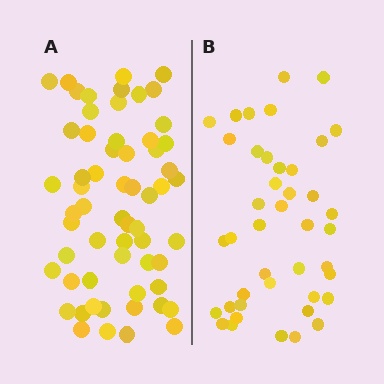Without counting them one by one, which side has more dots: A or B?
Region A (the left region) has more dots.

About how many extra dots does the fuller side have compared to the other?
Region A has approximately 20 more dots than region B.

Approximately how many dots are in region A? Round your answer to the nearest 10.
About 60 dots.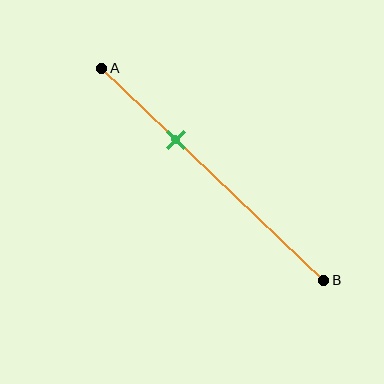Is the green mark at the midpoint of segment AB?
No, the mark is at about 35% from A, not at the 50% midpoint.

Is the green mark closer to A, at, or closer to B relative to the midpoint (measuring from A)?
The green mark is closer to point A than the midpoint of segment AB.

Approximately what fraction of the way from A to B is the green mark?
The green mark is approximately 35% of the way from A to B.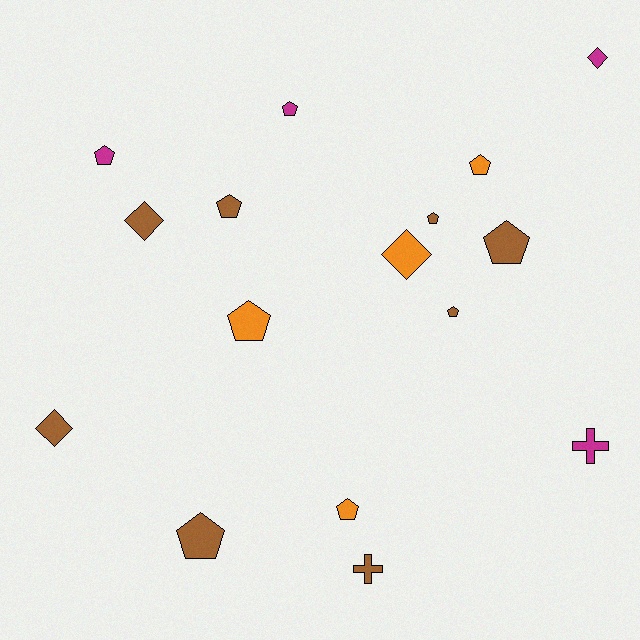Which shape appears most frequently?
Pentagon, with 10 objects.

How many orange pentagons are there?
There are 3 orange pentagons.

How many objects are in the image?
There are 16 objects.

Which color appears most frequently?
Brown, with 8 objects.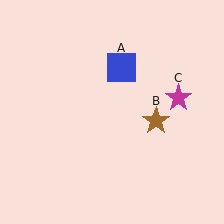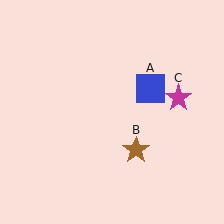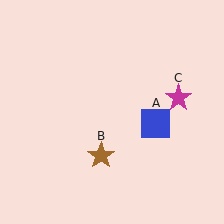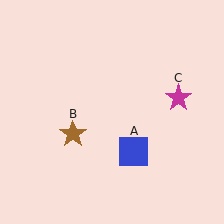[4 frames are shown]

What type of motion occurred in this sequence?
The blue square (object A), brown star (object B) rotated clockwise around the center of the scene.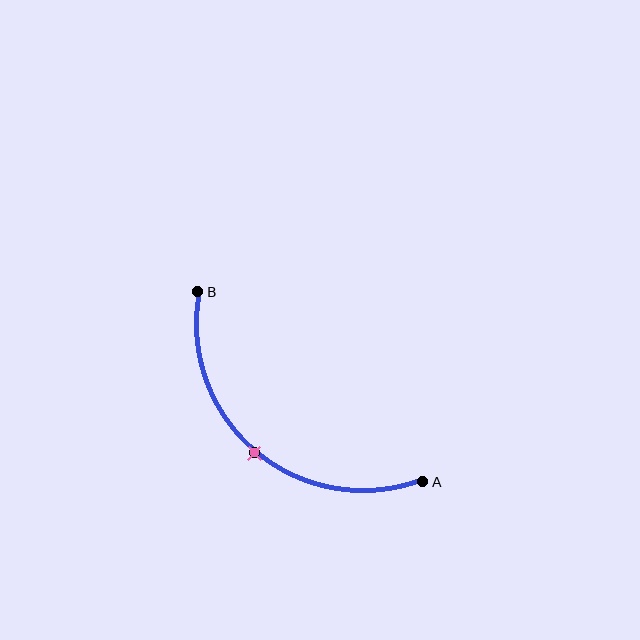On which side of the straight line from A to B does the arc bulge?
The arc bulges below and to the left of the straight line connecting A and B.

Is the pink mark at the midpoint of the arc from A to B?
Yes. The pink mark lies on the arc at equal arc-length from both A and B — it is the arc midpoint.